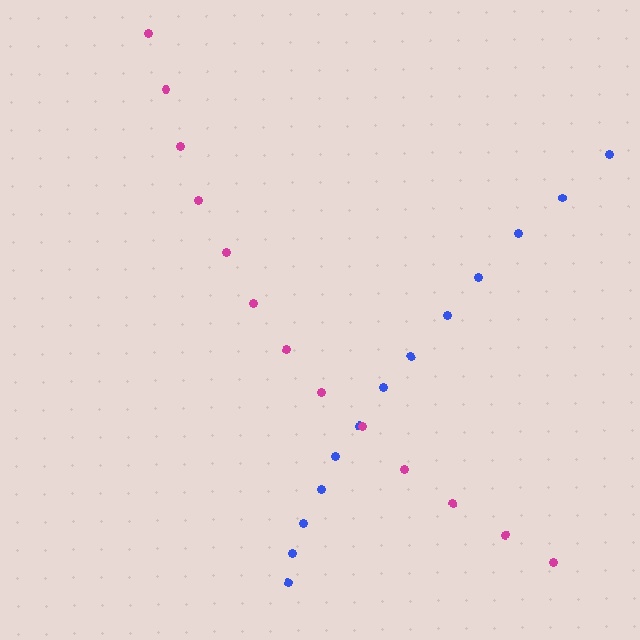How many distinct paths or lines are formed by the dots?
There are 2 distinct paths.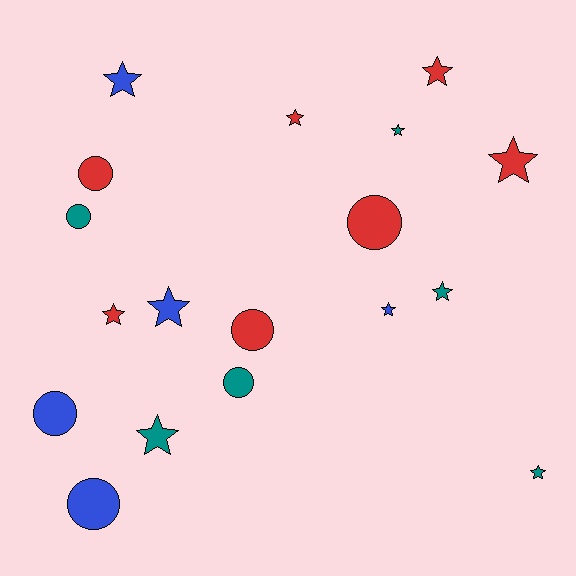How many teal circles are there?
There are 2 teal circles.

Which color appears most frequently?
Red, with 7 objects.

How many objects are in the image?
There are 18 objects.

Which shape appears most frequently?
Star, with 11 objects.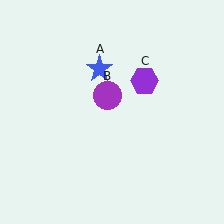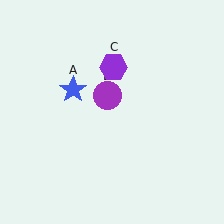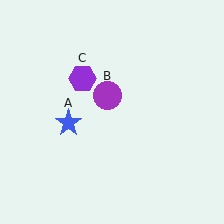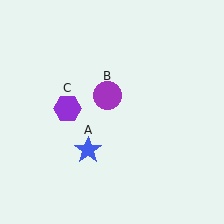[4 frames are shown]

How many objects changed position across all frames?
2 objects changed position: blue star (object A), purple hexagon (object C).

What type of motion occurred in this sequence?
The blue star (object A), purple hexagon (object C) rotated counterclockwise around the center of the scene.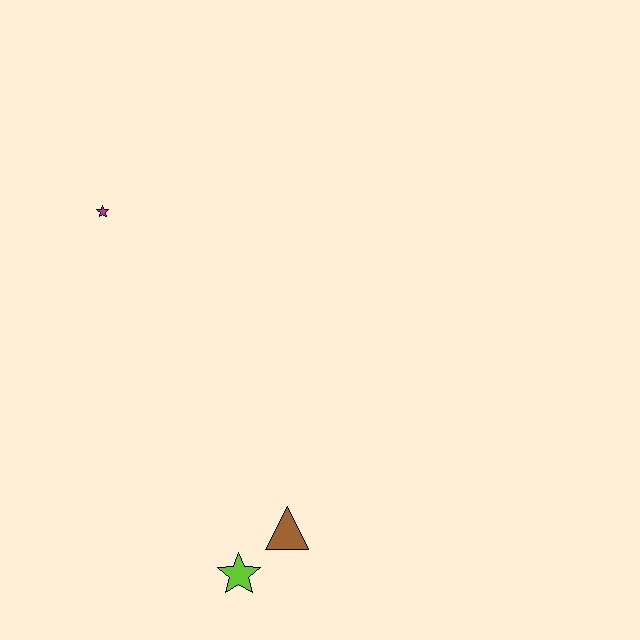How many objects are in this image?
There are 3 objects.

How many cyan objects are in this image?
There are no cyan objects.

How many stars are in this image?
There are 2 stars.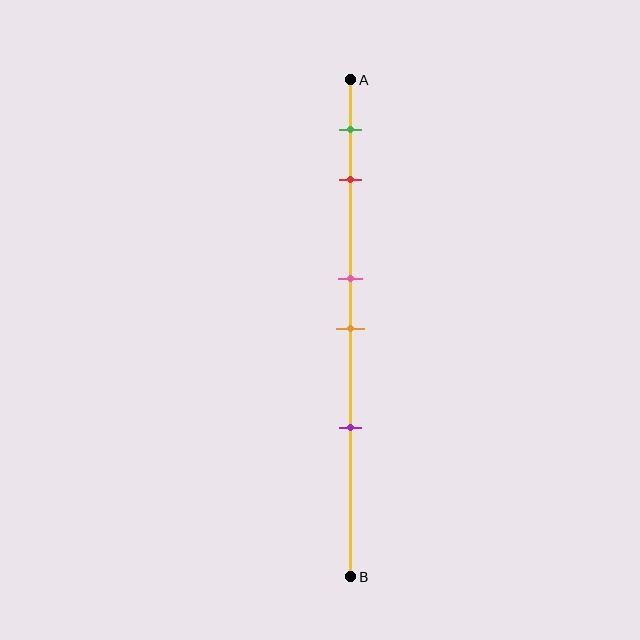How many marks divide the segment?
There are 5 marks dividing the segment.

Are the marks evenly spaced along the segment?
No, the marks are not evenly spaced.